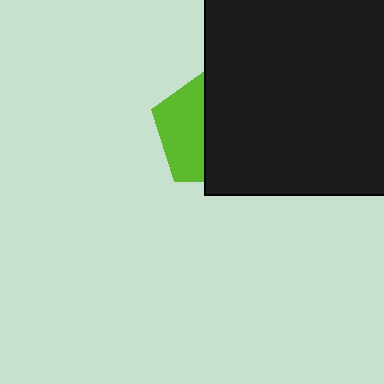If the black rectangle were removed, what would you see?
You would see the complete lime pentagon.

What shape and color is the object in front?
The object in front is a black rectangle.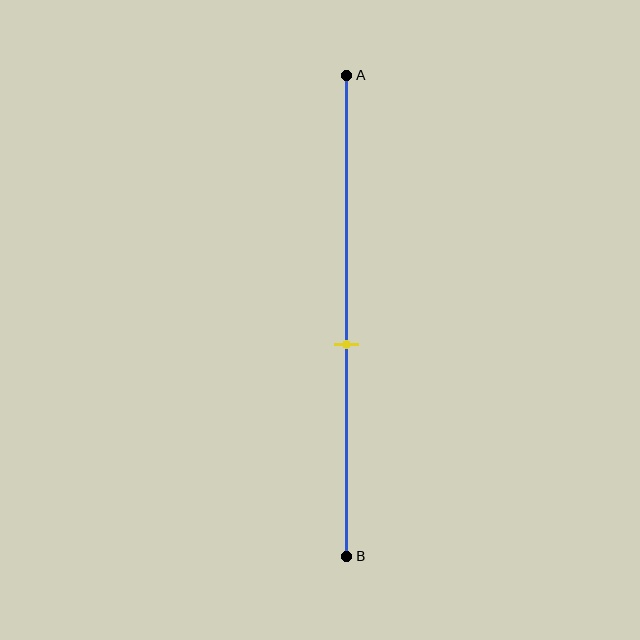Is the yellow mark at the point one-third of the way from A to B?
No, the mark is at about 55% from A, not at the 33% one-third point.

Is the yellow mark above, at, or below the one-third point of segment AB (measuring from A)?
The yellow mark is below the one-third point of segment AB.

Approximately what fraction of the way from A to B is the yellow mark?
The yellow mark is approximately 55% of the way from A to B.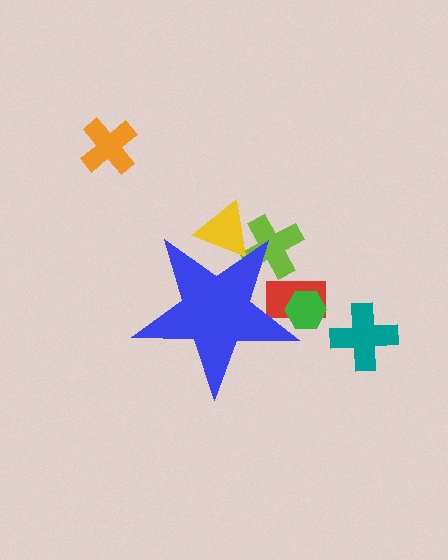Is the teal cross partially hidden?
No, the teal cross is fully visible.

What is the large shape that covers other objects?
A blue star.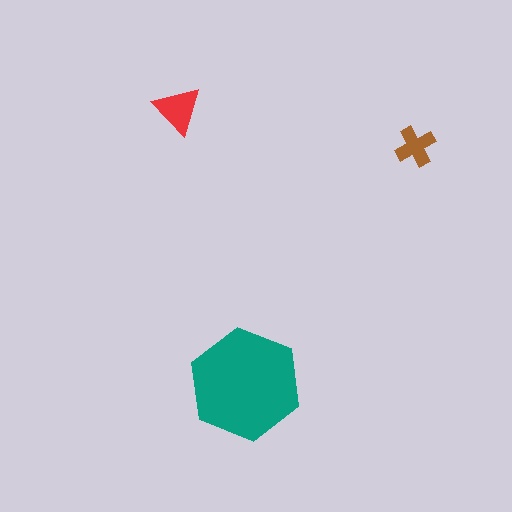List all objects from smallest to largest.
The brown cross, the red triangle, the teal hexagon.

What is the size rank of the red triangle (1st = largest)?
2nd.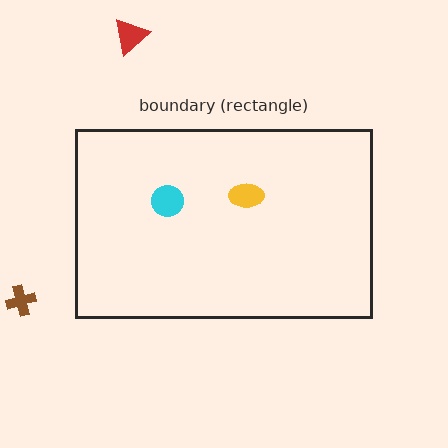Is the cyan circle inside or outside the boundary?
Inside.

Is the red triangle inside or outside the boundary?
Outside.